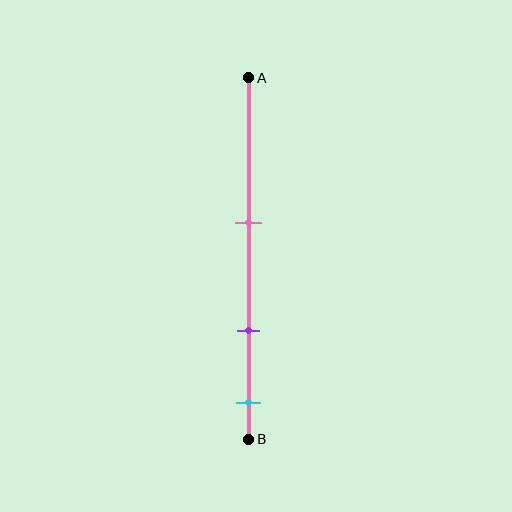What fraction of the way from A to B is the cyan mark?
The cyan mark is approximately 90% (0.9) of the way from A to B.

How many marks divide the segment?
There are 3 marks dividing the segment.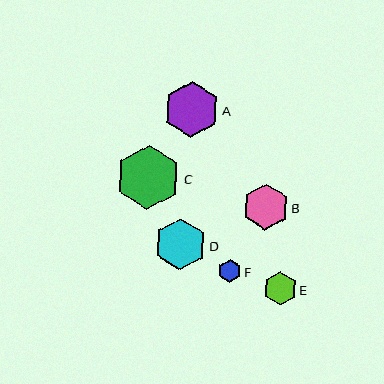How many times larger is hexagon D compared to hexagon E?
Hexagon D is approximately 1.5 times the size of hexagon E.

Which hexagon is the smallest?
Hexagon F is the smallest with a size of approximately 22 pixels.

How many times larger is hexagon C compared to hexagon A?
Hexagon C is approximately 1.2 times the size of hexagon A.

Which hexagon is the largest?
Hexagon C is the largest with a size of approximately 64 pixels.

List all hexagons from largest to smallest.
From largest to smallest: C, A, D, B, E, F.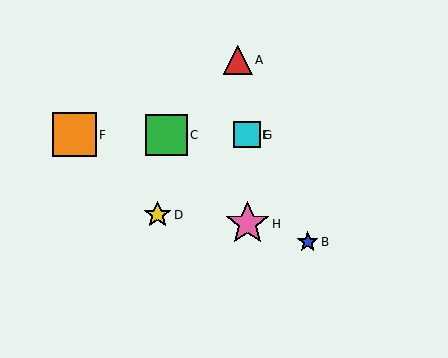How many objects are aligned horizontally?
4 objects (C, E, F, G) are aligned horizontally.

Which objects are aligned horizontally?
Objects C, E, F, G are aligned horizontally.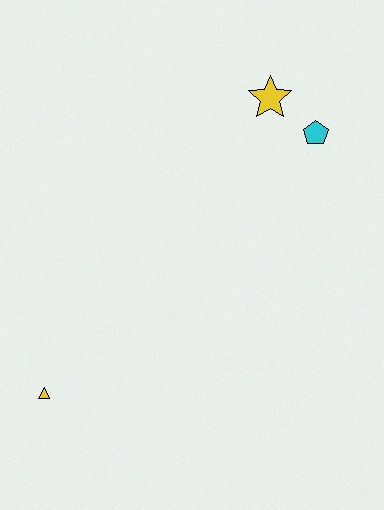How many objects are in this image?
There are 3 objects.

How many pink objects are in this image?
There are no pink objects.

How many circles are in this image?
There are no circles.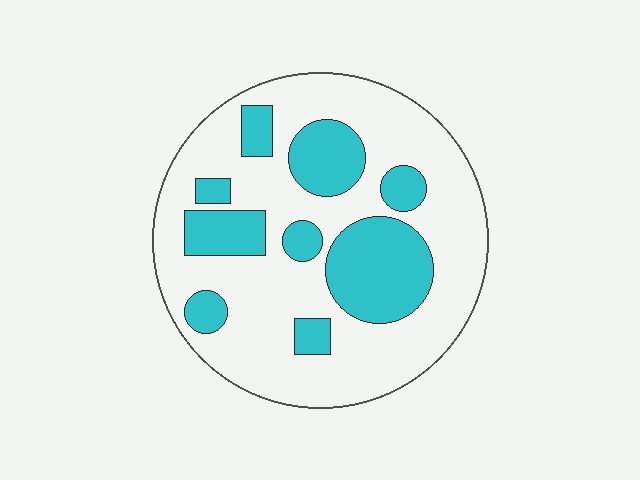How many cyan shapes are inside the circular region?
9.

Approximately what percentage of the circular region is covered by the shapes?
Approximately 30%.